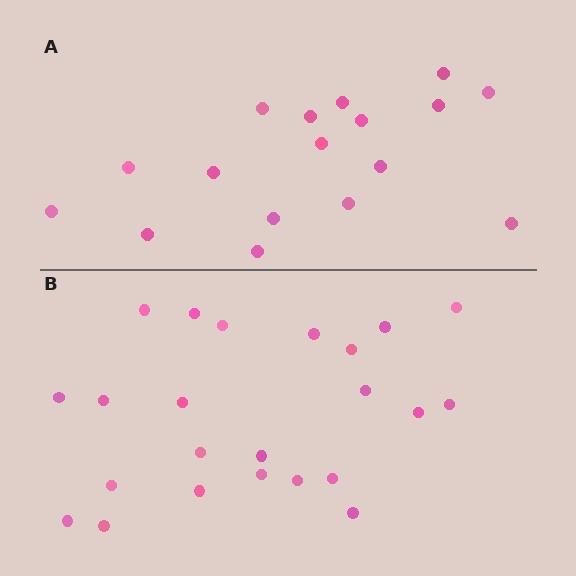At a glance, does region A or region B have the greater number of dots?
Region B (the bottom region) has more dots.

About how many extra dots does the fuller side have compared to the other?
Region B has about 6 more dots than region A.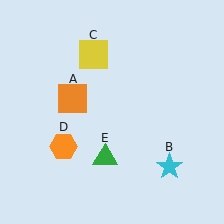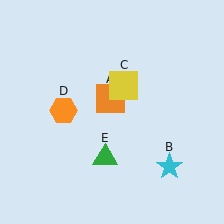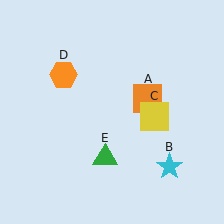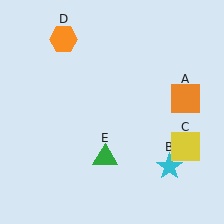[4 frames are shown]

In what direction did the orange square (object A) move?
The orange square (object A) moved right.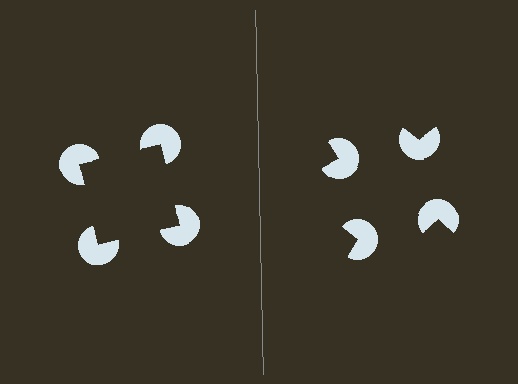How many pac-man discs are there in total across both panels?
8 — 4 on each side.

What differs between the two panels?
The pac-man discs are positioned identically on both sides; only the wedge orientations differ. On the left they align to a square; on the right they are misaligned.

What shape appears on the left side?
An illusory square.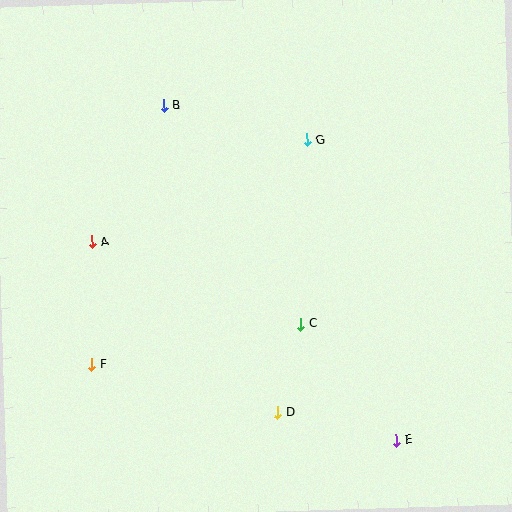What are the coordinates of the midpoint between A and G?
The midpoint between A and G is at (200, 191).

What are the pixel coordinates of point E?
Point E is at (396, 440).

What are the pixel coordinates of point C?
Point C is at (301, 324).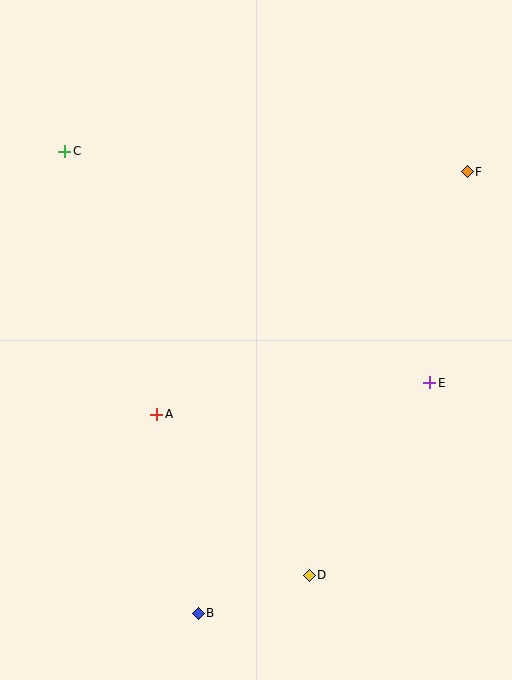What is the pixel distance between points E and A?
The distance between E and A is 274 pixels.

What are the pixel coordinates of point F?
Point F is at (467, 172).